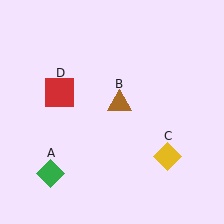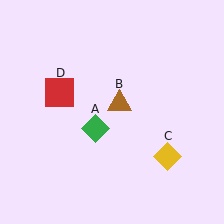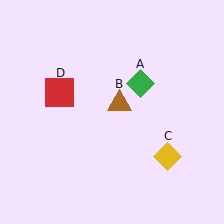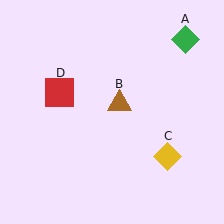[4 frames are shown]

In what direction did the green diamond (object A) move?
The green diamond (object A) moved up and to the right.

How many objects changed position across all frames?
1 object changed position: green diamond (object A).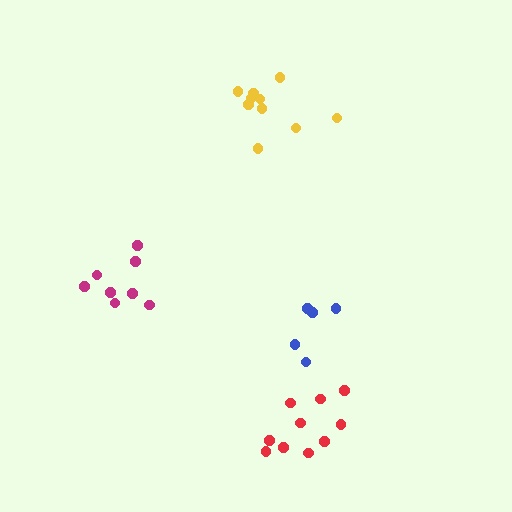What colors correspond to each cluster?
The clusters are colored: blue, yellow, red, magenta.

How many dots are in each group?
Group 1: 5 dots, Group 2: 10 dots, Group 3: 10 dots, Group 4: 8 dots (33 total).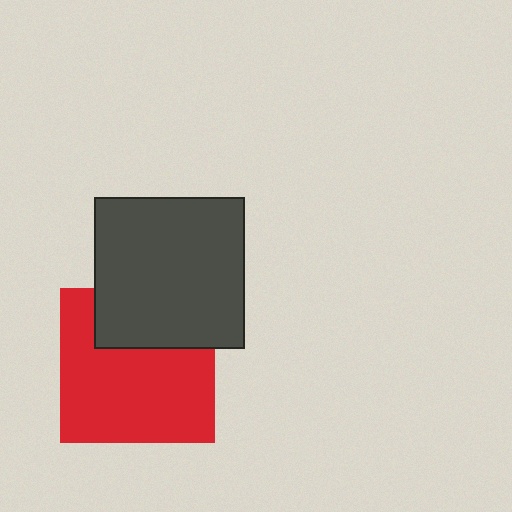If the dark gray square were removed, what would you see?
You would see the complete red square.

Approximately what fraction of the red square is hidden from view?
Roughly 31% of the red square is hidden behind the dark gray square.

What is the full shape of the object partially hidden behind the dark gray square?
The partially hidden object is a red square.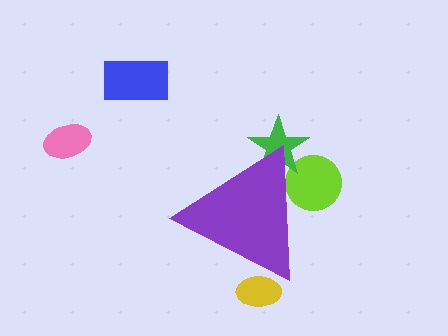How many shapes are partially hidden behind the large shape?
3 shapes are partially hidden.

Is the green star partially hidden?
Yes, the green star is partially hidden behind the purple triangle.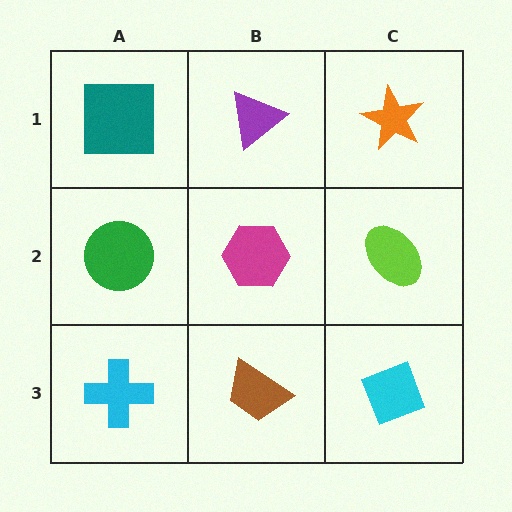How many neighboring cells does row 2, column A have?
3.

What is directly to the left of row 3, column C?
A brown trapezoid.